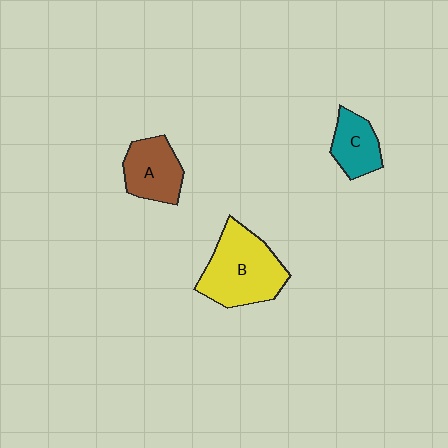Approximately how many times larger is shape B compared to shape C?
Approximately 2.0 times.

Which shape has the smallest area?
Shape C (teal).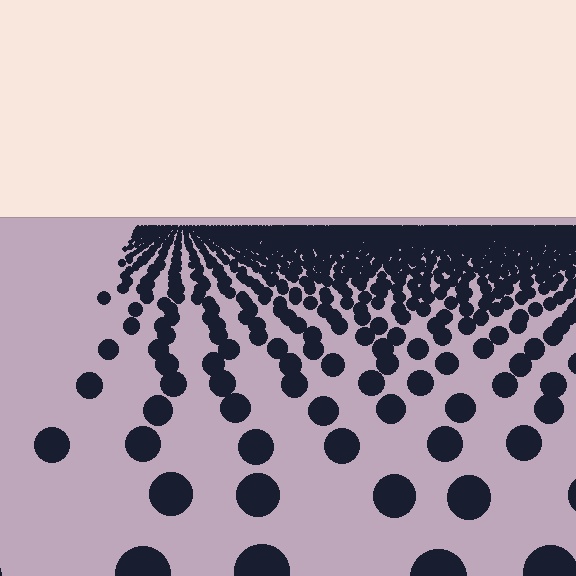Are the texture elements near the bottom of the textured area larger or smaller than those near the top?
Larger. Near the bottom, elements are closer to the viewer and appear at a bigger on-screen size.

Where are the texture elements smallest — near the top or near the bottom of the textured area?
Near the top.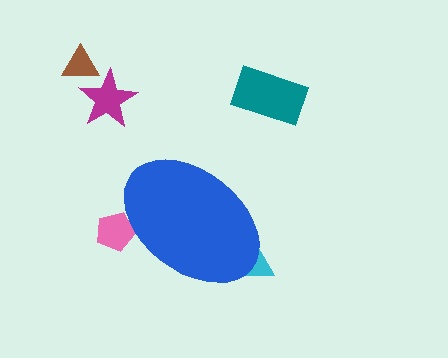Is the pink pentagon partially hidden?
Yes, the pink pentagon is partially hidden behind the blue ellipse.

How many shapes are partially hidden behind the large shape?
2 shapes are partially hidden.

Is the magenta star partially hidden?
No, the magenta star is fully visible.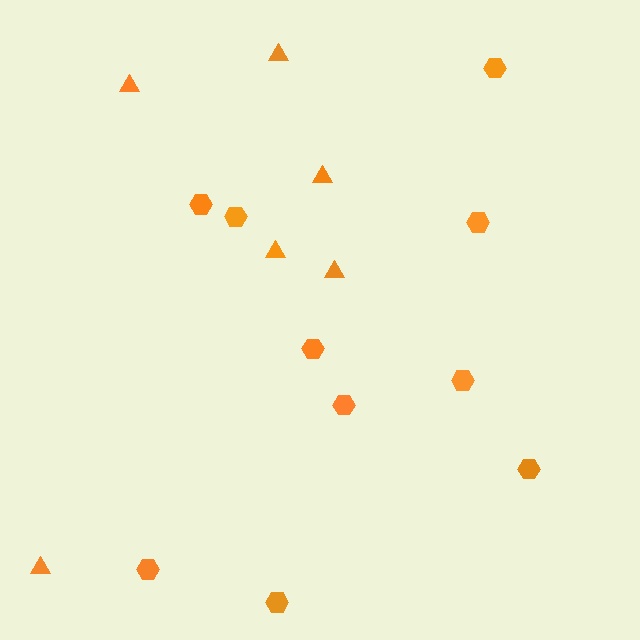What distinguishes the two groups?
There are 2 groups: one group of triangles (6) and one group of hexagons (10).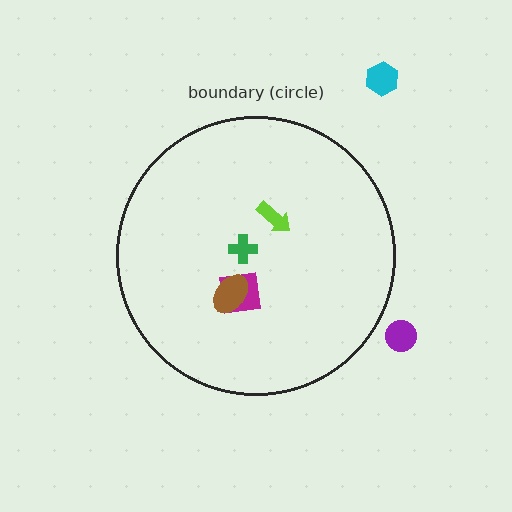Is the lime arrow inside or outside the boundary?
Inside.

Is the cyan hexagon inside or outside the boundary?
Outside.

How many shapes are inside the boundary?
4 inside, 2 outside.